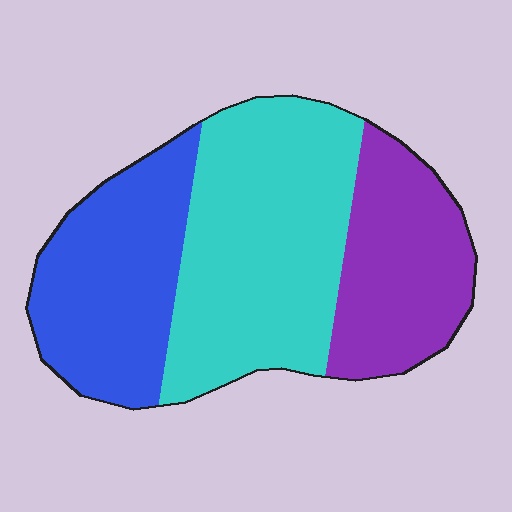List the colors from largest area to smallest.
From largest to smallest: cyan, blue, purple.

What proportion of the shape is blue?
Blue takes up about one third (1/3) of the shape.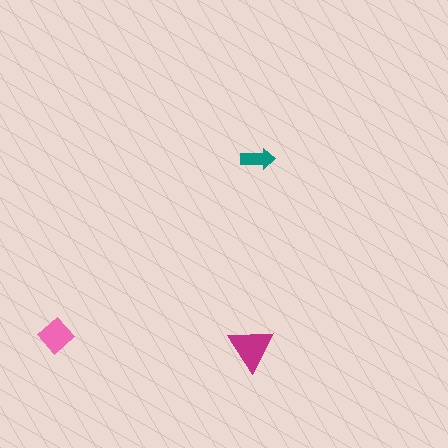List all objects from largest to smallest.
The magenta triangle, the pink diamond, the teal arrow.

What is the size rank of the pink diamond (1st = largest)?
2nd.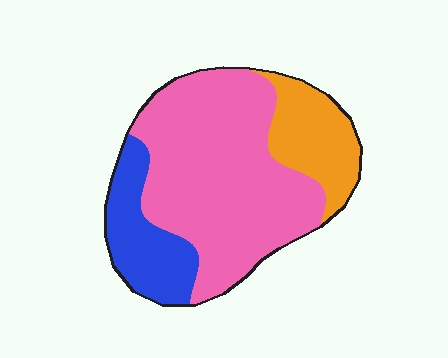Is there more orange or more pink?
Pink.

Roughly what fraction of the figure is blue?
Blue covers around 20% of the figure.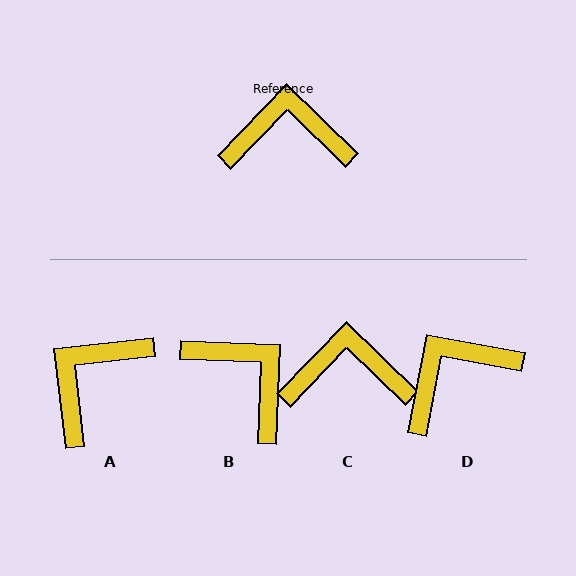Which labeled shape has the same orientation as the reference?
C.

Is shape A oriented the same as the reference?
No, it is off by about 51 degrees.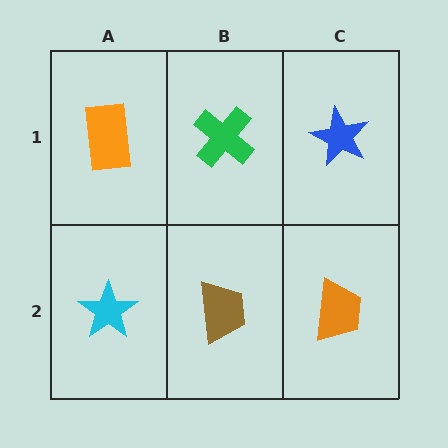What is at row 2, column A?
A cyan star.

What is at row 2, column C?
An orange trapezoid.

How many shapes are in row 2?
3 shapes.